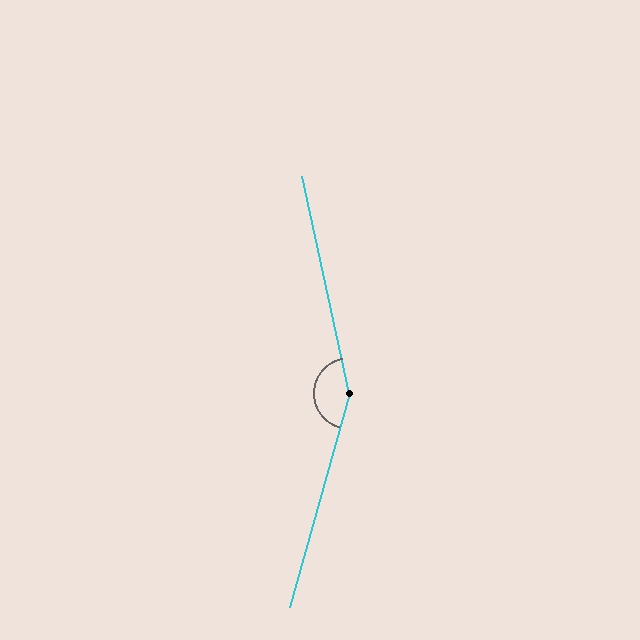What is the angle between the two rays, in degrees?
Approximately 152 degrees.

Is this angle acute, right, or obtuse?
It is obtuse.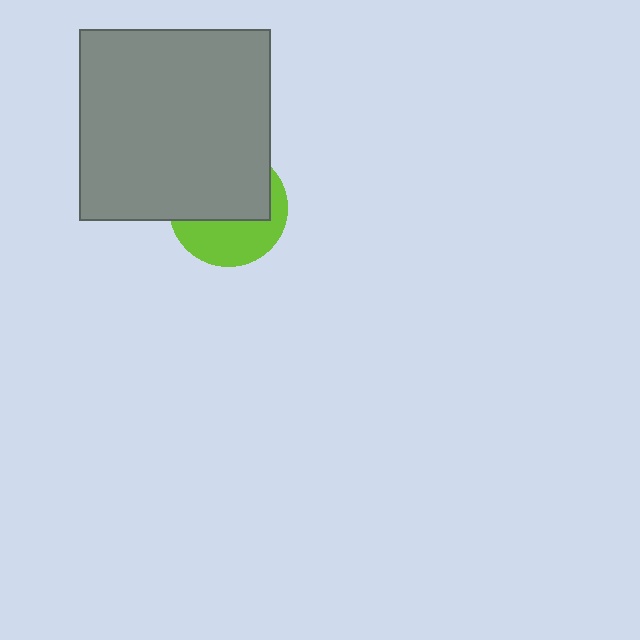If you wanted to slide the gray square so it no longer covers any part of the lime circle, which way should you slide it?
Slide it up — that is the most direct way to separate the two shapes.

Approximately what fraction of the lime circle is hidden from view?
Roughly 58% of the lime circle is hidden behind the gray square.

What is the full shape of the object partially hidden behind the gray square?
The partially hidden object is a lime circle.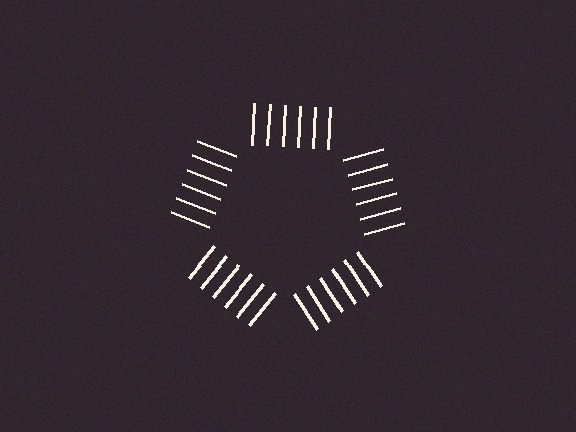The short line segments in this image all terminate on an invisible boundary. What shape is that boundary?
An illusory pentagon — the line segments terminate on its edges but no continuous stroke is drawn.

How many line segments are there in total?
30 — 6 along each of the 5 edges.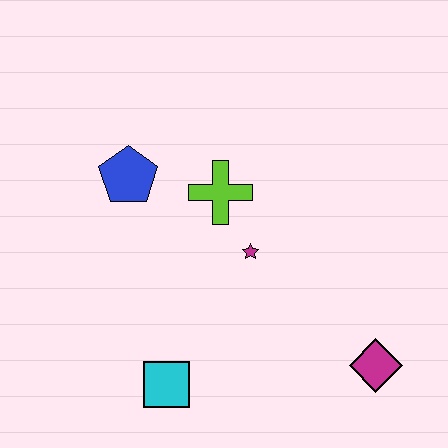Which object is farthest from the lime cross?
The magenta diamond is farthest from the lime cross.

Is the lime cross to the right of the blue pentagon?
Yes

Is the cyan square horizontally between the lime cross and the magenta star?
No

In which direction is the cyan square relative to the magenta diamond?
The cyan square is to the left of the magenta diamond.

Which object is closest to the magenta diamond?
The magenta star is closest to the magenta diamond.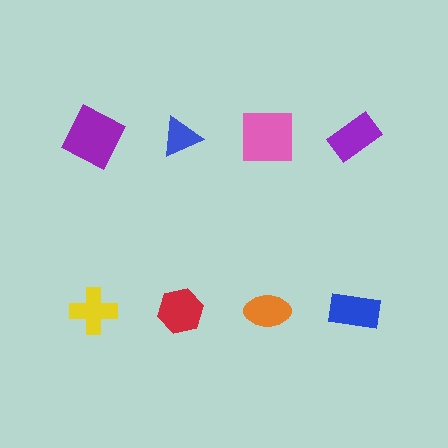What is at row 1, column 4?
A purple rectangle.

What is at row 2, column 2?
A red hexagon.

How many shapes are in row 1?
4 shapes.